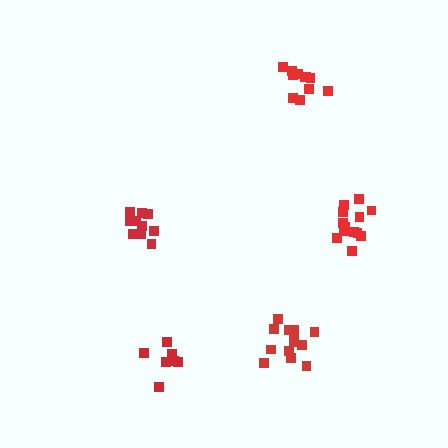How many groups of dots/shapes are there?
There are 5 groups.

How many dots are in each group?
Group 1: 13 dots, Group 2: 10 dots, Group 3: 7 dots, Group 4: 11 dots, Group 5: 13 dots (54 total).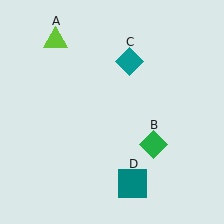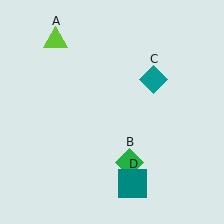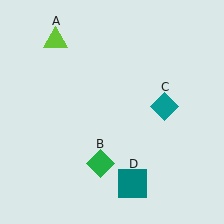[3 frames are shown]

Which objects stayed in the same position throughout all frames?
Lime triangle (object A) and teal square (object D) remained stationary.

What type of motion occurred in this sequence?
The green diamond (object B), teal diamond (object C) rotated clockwise around the center of the scene.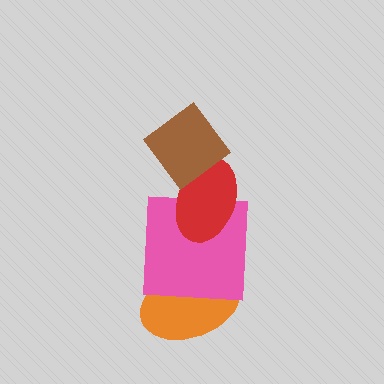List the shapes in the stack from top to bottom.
From top to bottom: the brown diamond, the red ellipse, the pink square, the orange ellipse.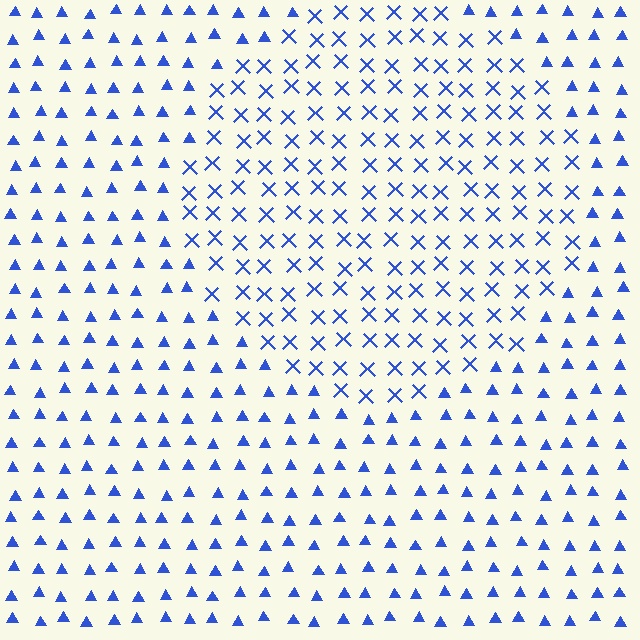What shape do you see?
I see a circle.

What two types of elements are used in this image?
The image uses X marks inside the circle region and triangles outside it.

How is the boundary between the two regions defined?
The boundary is defined by a change in element shape: X marks inside vs. triangles outside. All elements share the same color and spacing.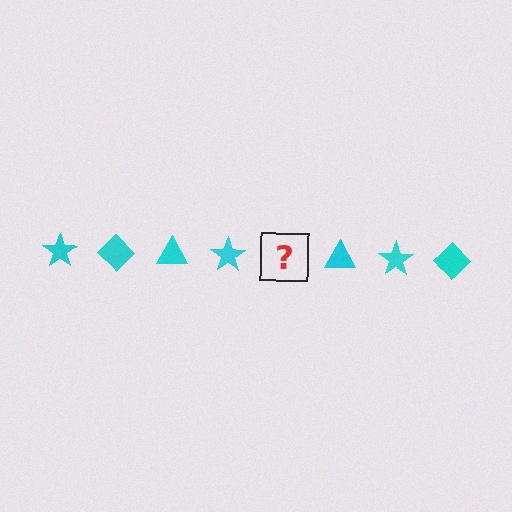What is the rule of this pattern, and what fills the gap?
The rule is that the pattern cycles through star, diamond, triangle shapes in cyan. The gap should be filled with a cyan diamond.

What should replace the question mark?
The question mark should be replaced with a cyan diamond.